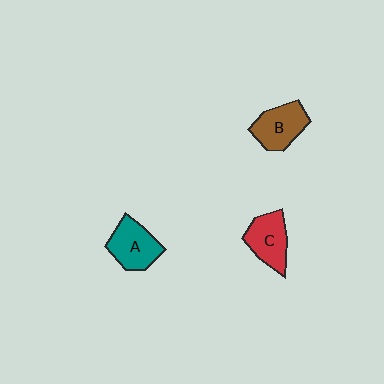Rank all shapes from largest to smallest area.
From largest to smallest: A (teal), B (brown), C (red).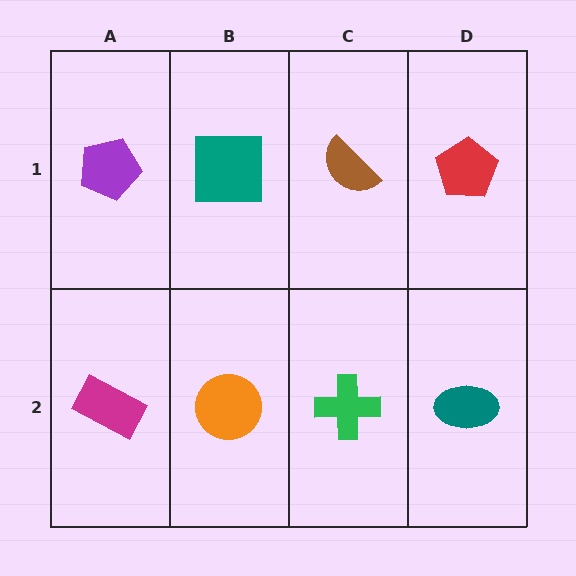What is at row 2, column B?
An orange circle.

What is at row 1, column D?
A red pentagon.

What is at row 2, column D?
A teal ellipse.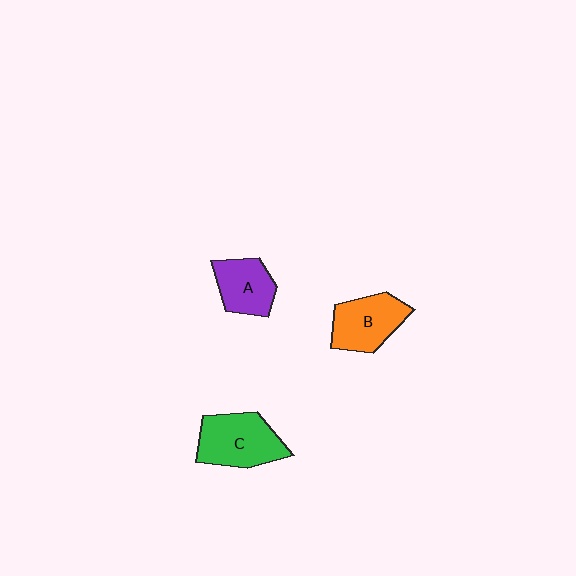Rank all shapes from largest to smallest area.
From largest to smallest: C (green), B (orange), A (purple).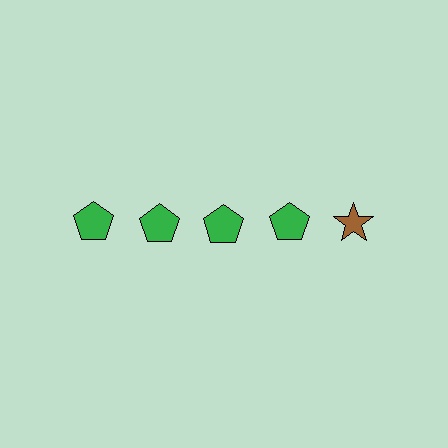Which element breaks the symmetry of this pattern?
The brown star in the top row, rightmost column breaks the symmetry. All other shapes are green pentagons.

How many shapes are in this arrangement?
There are 5 shapes arranged in a grid pattern.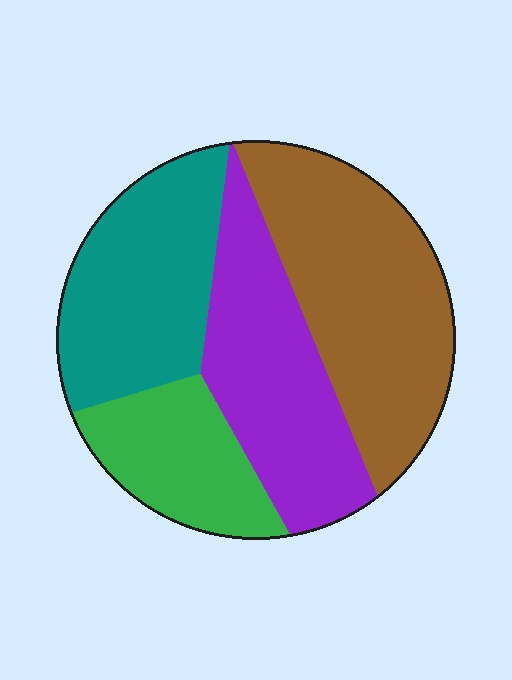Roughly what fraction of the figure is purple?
Purple takes up about one quarter (1/4) of the figure.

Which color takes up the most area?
Brown, at roughly 35%.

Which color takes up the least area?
Green, at roughly 15%.